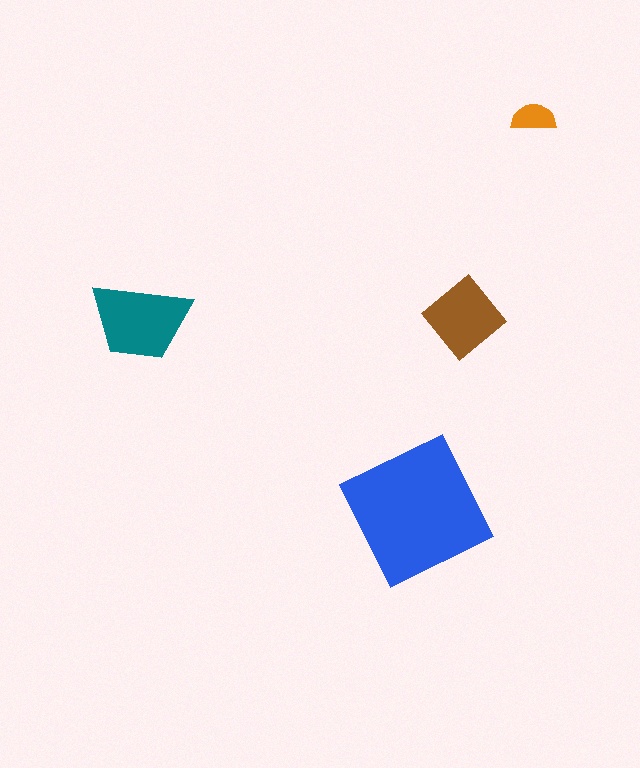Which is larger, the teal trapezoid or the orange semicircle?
The teal trapezoid.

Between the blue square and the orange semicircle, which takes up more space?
The blue square.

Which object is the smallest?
The orange semicircle.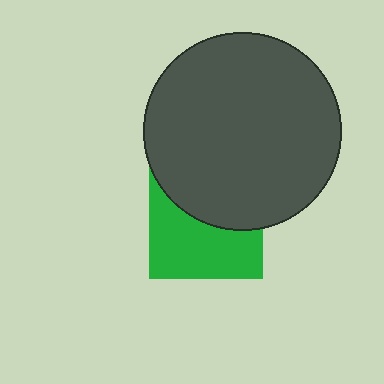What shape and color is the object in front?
The object in front is a dark gray circle.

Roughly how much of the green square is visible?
About half of it is visible (roughly 55%).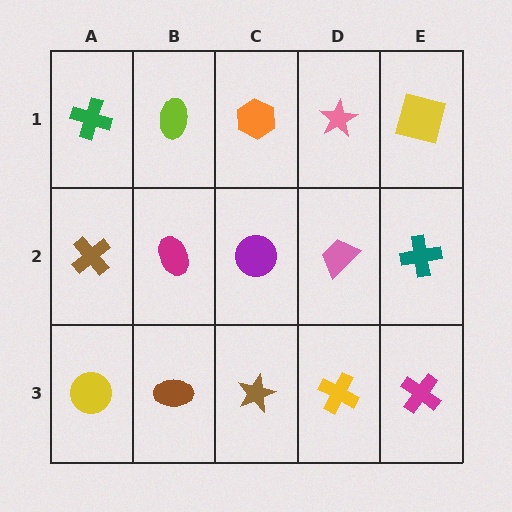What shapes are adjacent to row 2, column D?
A pink star (row 1, column D), a yellow cross (row 3, column D), a purple circle (row 2, column C), a teal cross (row 2, column E).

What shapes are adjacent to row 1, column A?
A brown cross (row 2, column A), a lime ellipse (row 1, column B).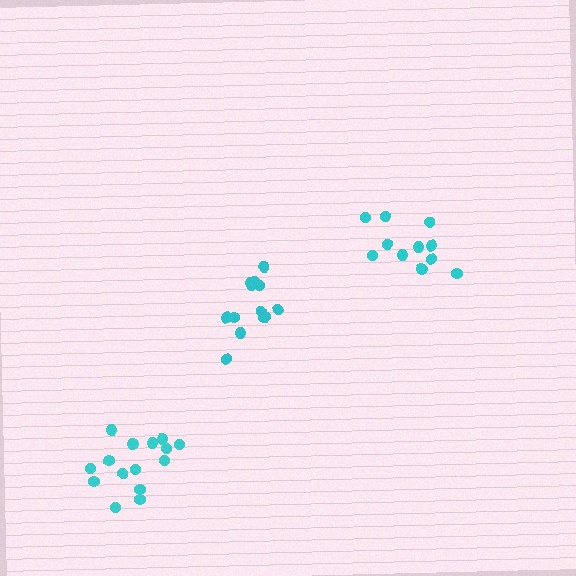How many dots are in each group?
Group 1: 11 dots, Group 2: 13 dots, Group 3: 16 dots (40 total).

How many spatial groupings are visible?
There are 3 spatial groupings.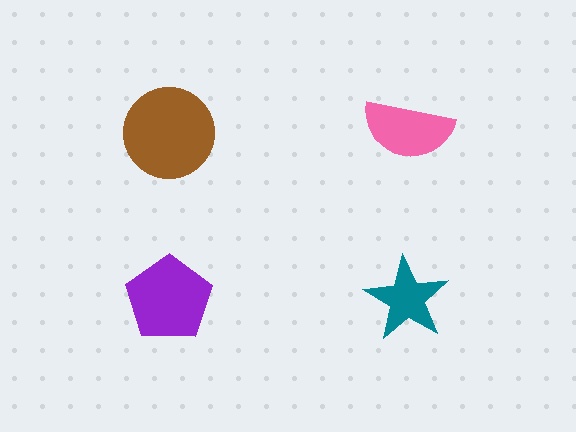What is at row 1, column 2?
A pink semicircle.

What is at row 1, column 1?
A brown circle.